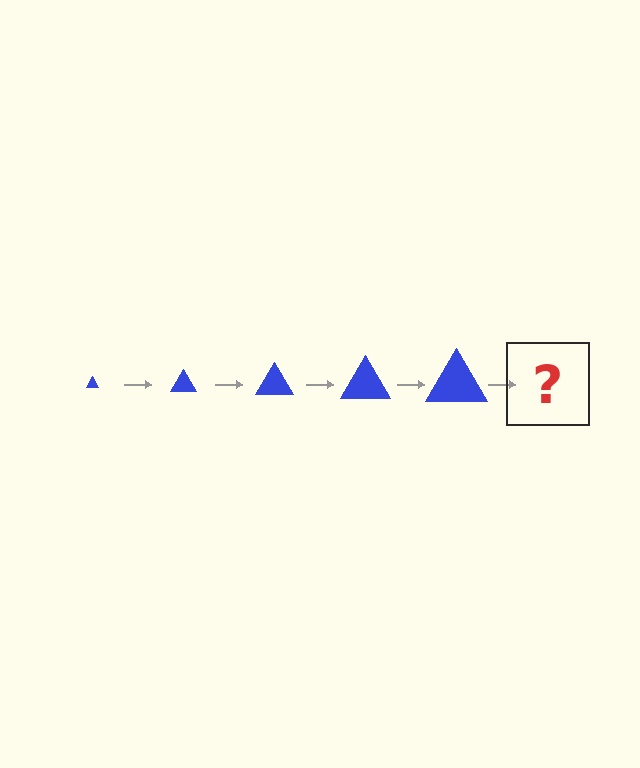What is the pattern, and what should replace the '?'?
The pattern is that the triangle gets progressively larger each step. The '?' should be a blue triangle, larger than the previous one.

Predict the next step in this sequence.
The next step is a blue triangle, larger than the previous one.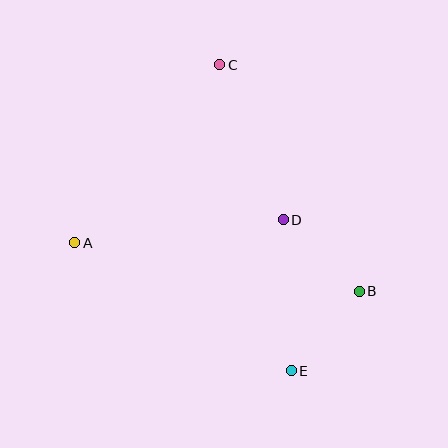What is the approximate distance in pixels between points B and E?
The distance between B and E is approximately 105 pixels.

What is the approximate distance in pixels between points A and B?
The distance between A and B is approximately 288 pixels.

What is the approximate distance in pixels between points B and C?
The distance between B and C is approximately 266 pixels.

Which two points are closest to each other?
Points B and D are closest to each other.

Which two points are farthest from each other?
Points C and E are farthest from each other.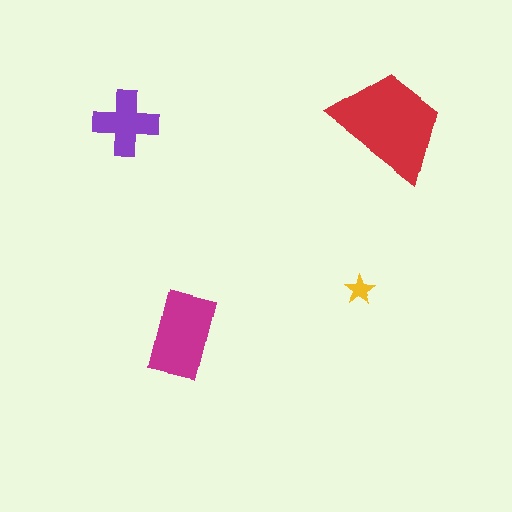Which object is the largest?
The red trapezoid.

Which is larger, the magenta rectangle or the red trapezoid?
The red trapezoid.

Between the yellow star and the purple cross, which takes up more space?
The purple cross.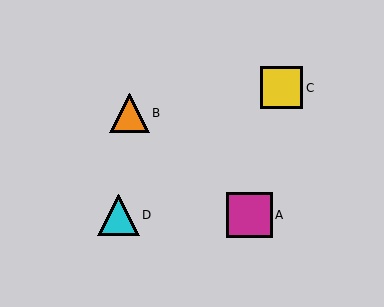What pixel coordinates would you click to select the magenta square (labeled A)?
Click at (249, 215) to select the magenta square A.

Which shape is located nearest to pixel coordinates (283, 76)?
The yellow square (labeled C) at (282, 88) is nearest to that location.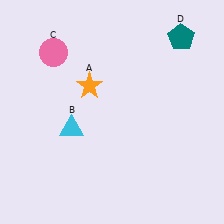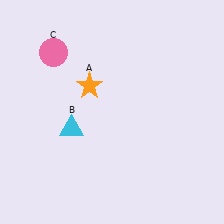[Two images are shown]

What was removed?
The teal pentagon (D) was removed in Image 2.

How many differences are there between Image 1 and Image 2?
There is 1 difference between the two images.